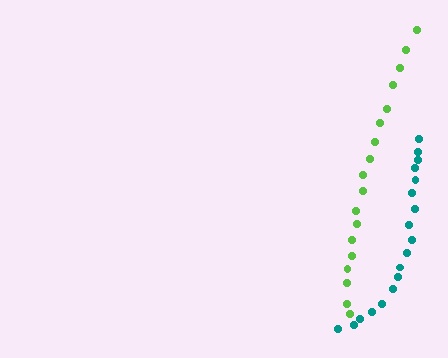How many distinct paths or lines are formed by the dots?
There are 2 distinct paths.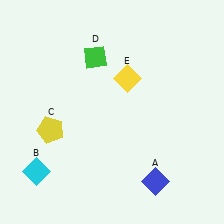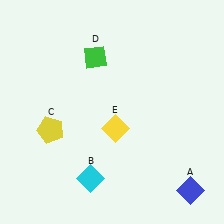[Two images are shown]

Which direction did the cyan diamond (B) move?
The cyan diamond (B) moved right.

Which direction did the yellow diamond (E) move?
The yellow diamond (E) moved down.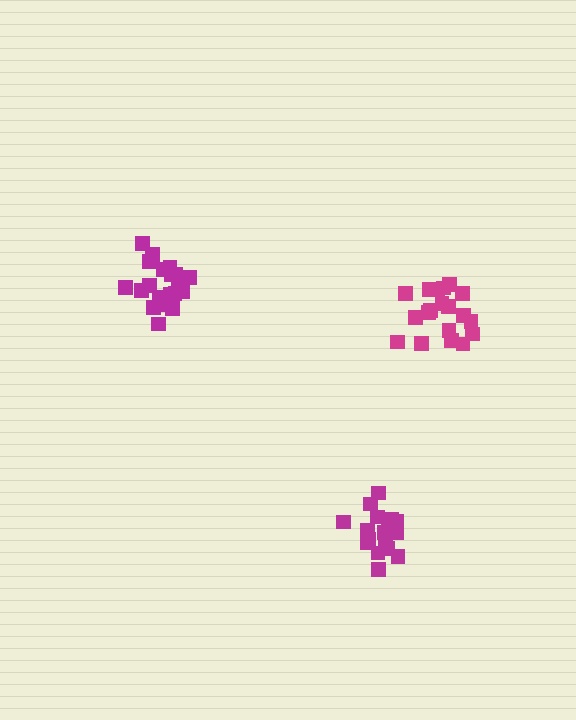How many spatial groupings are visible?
There are 3 spatial groupings.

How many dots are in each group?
Group 1: 20 dots, Group 2: 19 dots, Group 3: 17 dots (56 total).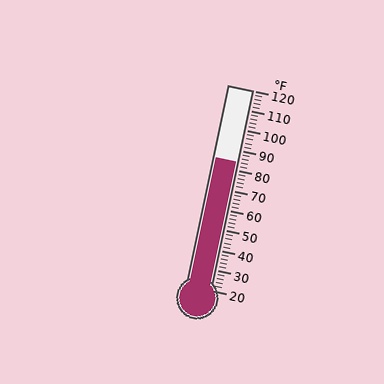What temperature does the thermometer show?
The thermometer shows approximately 84°F.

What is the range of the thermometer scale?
The thermometer scale ranges from 20°F to 120°F.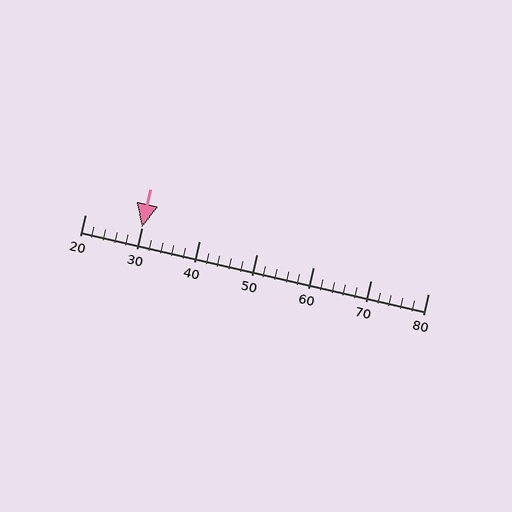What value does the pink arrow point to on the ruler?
The pink arrow points to approximately 30.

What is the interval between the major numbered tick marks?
The major tick marks are spaced 10 units apart.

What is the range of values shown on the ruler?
The ruler shows values from 20 to 80.